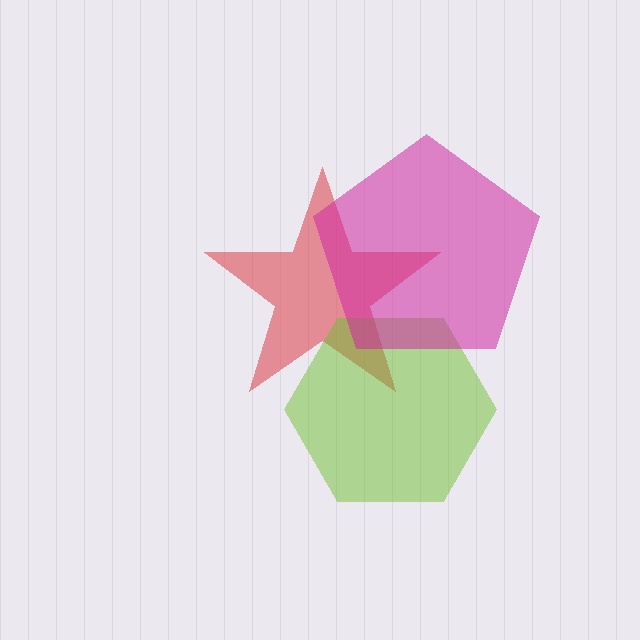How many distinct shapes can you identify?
There are 3 distinct shapes: a red star, a lime hexagon, a magenta pentagon.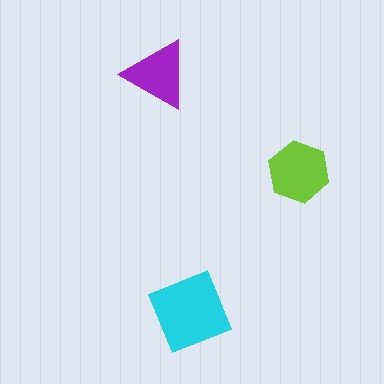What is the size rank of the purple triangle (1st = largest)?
3rd.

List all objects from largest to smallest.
The cyan diamond, the lime hexagon, the purple triangle.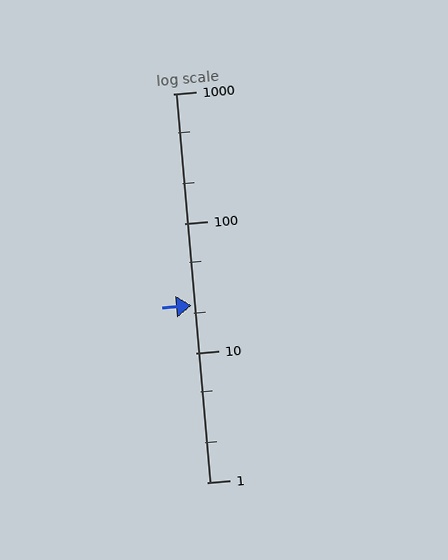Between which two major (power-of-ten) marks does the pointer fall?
The pointer is between 10 and 100.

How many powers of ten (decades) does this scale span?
The scale spans 3 decades, from 1 to 1000.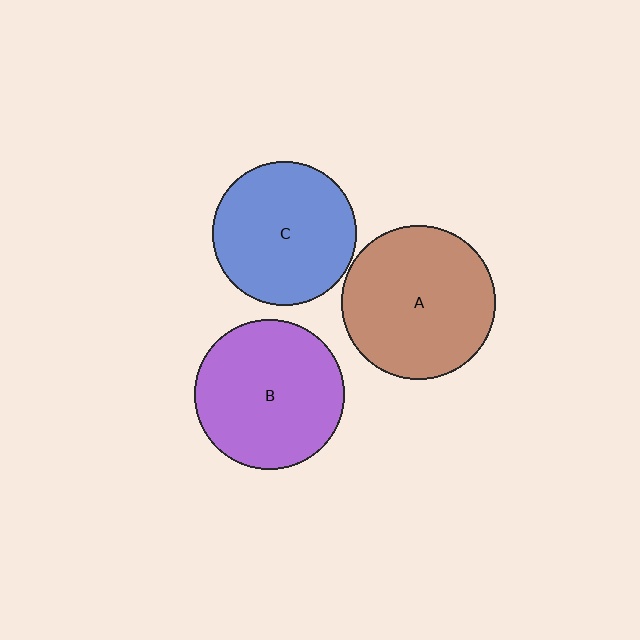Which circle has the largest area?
Circle A (brown).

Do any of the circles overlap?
No, none of the circles overlap.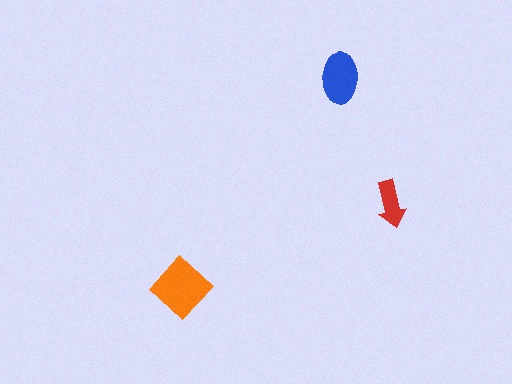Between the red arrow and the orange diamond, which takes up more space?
The orange diamond.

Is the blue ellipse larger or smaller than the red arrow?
Larger.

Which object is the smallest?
The red arrow.